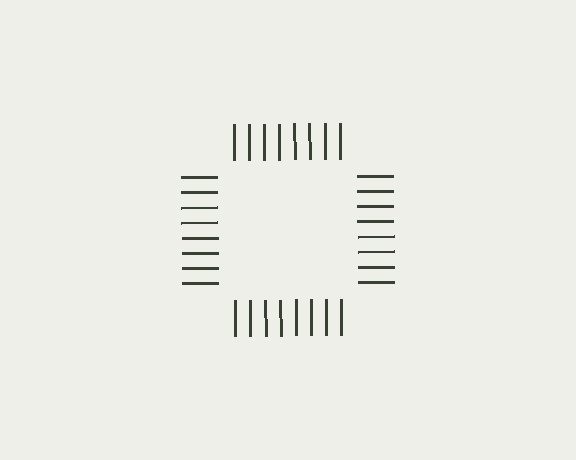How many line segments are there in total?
32 — 8 along each of the 4 edges.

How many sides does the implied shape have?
4 sides — the line-ends trace a square.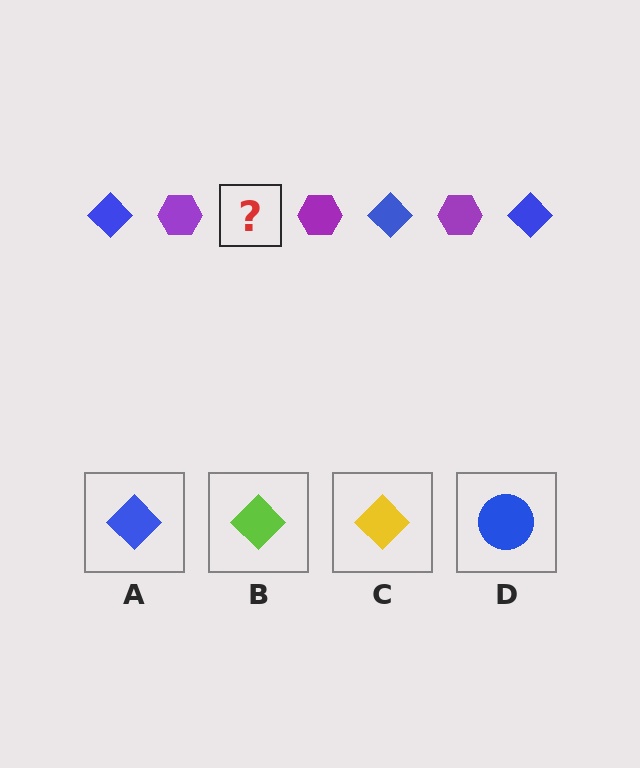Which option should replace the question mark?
Option A.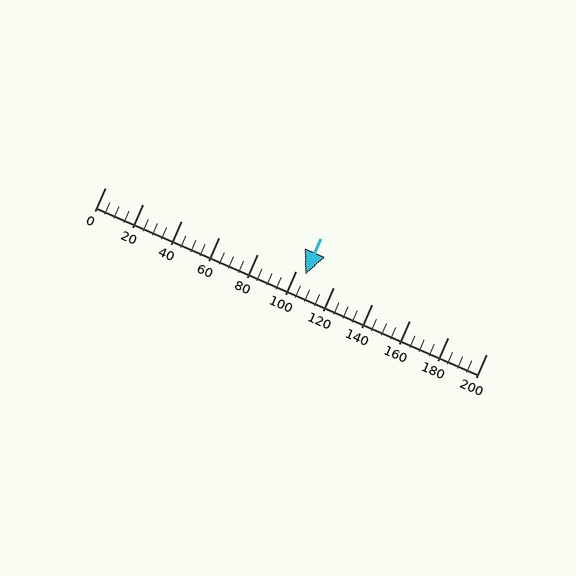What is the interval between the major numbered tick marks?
The major tick marks are spaced 20 units apart.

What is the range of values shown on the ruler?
The ruler shows values from 0 to 200.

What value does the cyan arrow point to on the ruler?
The cyan arrow points to approximately 105.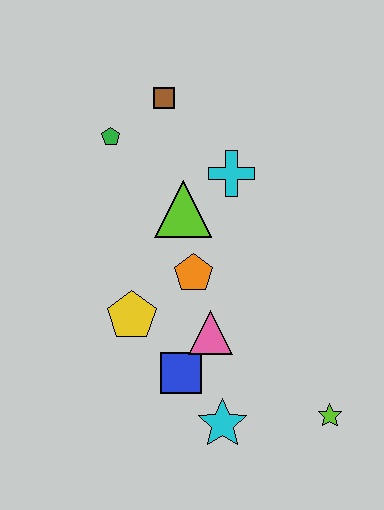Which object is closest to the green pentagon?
The brown square is closest to the green pentagon.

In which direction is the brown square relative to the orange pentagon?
The brown square is above the orange pentagon.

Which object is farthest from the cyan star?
The brown square is farthest from the cyan star.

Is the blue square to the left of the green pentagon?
No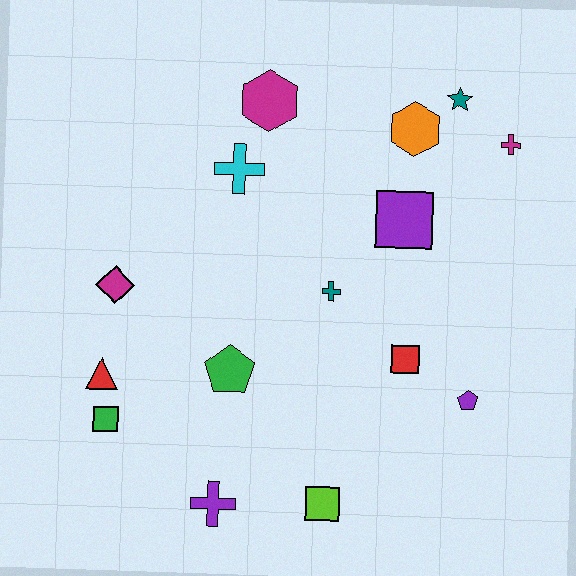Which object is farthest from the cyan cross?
The lime square is farthest from the cyan cross.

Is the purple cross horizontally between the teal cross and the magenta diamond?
Yes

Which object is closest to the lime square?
The purple cross is closest to the lime square.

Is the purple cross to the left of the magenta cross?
Yes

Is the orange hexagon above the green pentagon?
Yes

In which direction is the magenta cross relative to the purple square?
The magenta cross is to the right of the purple square.